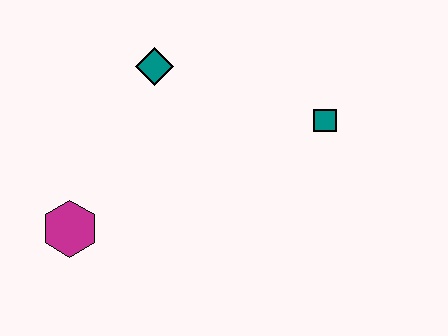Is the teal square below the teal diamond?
Yes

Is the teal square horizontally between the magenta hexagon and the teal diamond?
No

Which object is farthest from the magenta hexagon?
The teal square is farthest from the magenta hexagon.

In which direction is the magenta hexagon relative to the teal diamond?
The magenta hexagon is below the teal diamond.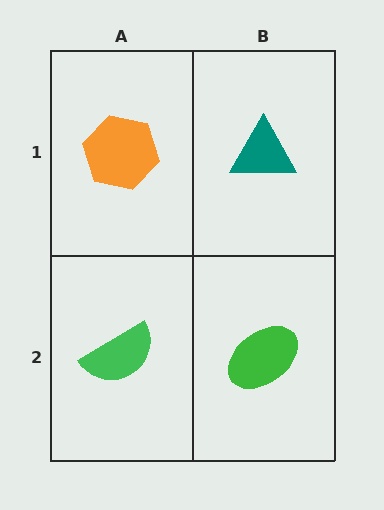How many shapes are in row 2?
2 shapes.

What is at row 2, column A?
A green semicircle.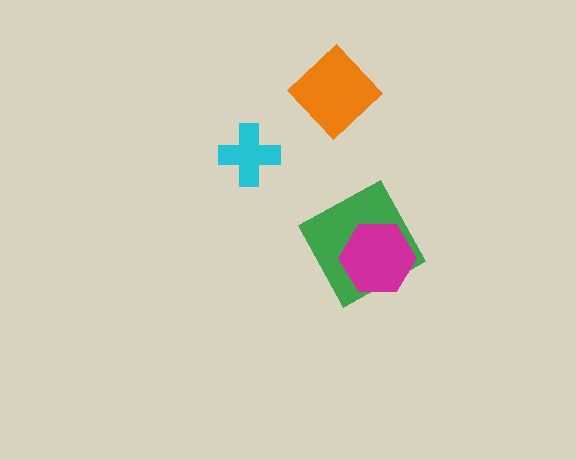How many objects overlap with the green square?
1 object overlaps with the green square.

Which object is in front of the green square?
The magenta hexagon is in front of the green square.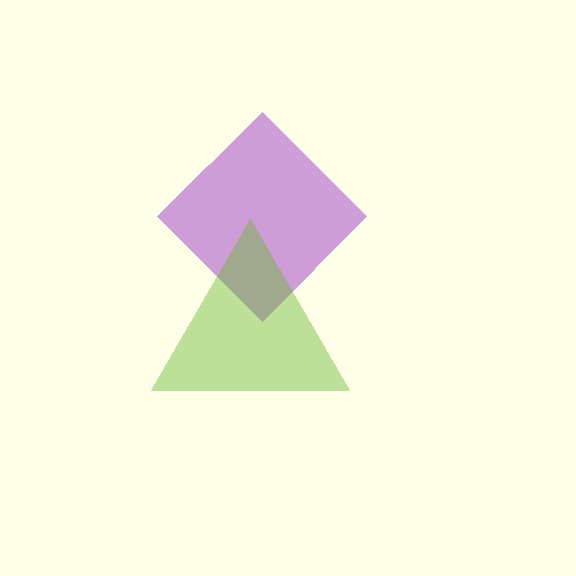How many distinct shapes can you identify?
There are 2 distinct shapes: a purple diamond, a lime triangle.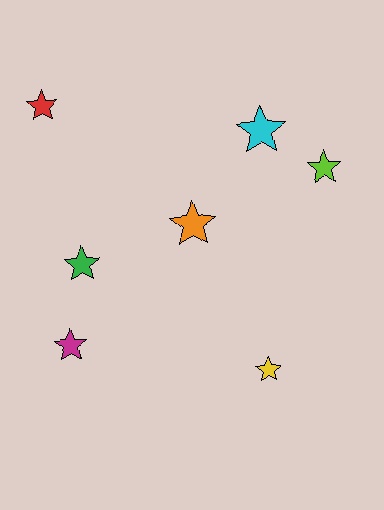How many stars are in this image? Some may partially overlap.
There are 7 stars.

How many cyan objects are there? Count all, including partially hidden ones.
There is 1 cyan object.